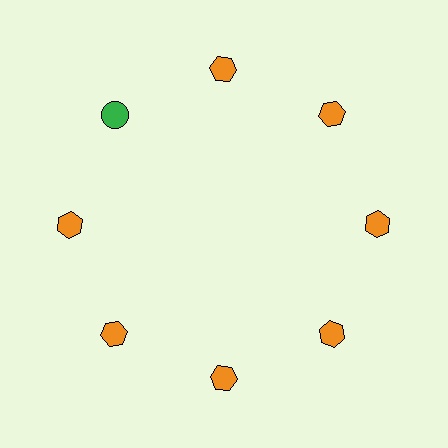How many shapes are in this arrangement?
There are 8 shapes arranged in a ring pattern.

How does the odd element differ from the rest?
It differs in both color (green instead of orange) and shape (circle instead of hexagon).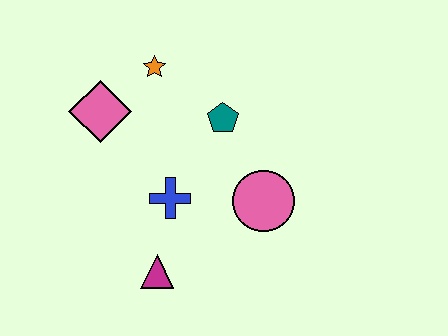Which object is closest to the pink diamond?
The orange star is closest to the pink diamond.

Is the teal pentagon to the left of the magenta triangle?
No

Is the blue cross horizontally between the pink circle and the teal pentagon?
No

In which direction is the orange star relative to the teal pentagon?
The orange star is to the left of the teal pentagon.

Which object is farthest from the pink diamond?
The pink circle is farthest from the pink diamond.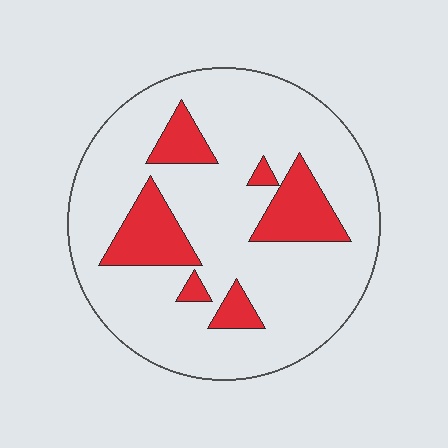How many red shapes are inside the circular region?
6.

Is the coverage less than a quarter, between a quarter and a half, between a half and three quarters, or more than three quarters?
Less than a quarter.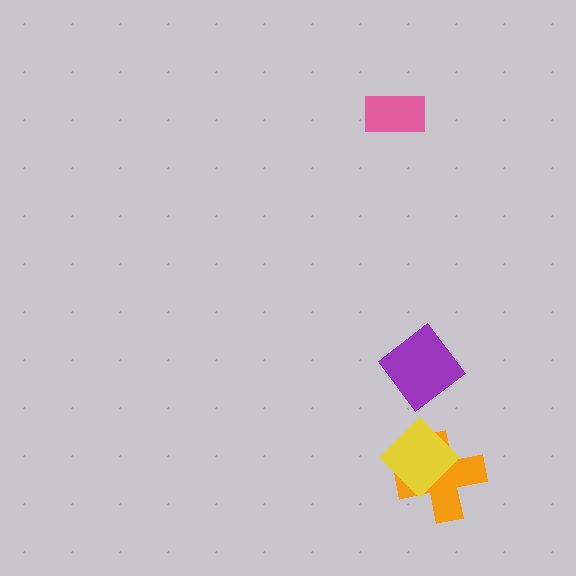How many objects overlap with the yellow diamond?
1 object overlaps with the yellow diamond.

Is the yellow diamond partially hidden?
No, no other shape covers it.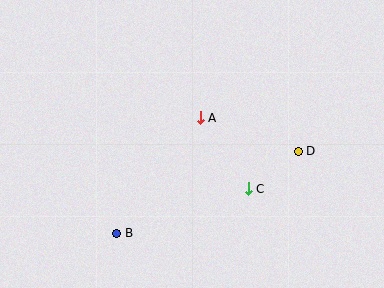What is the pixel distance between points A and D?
The distance between A and D is 103 pixels.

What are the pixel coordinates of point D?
Point D is at (298, 151).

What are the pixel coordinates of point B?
Point B is at (117, 233).